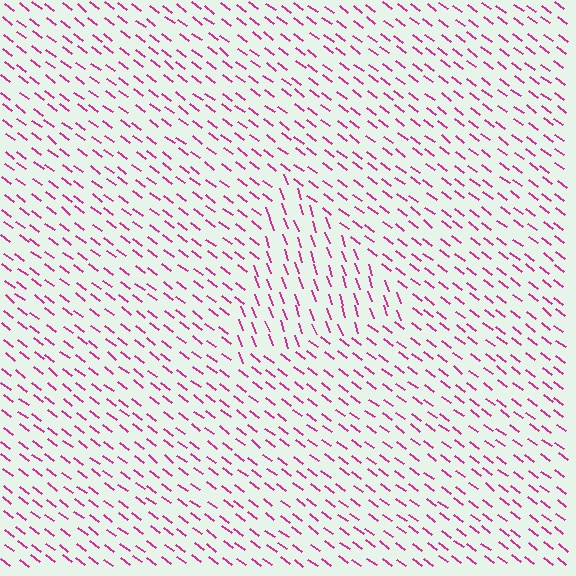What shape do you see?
I see a triangle.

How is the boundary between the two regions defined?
The boundary is defined purely by a change in line orientation (approximately 33 degrees difference). All lines are the same color and thickness.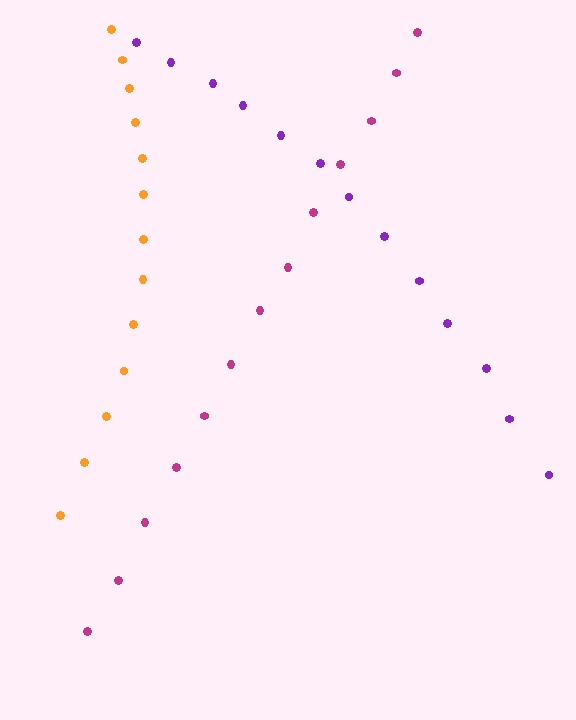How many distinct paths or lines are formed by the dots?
There are 3 distinct paths.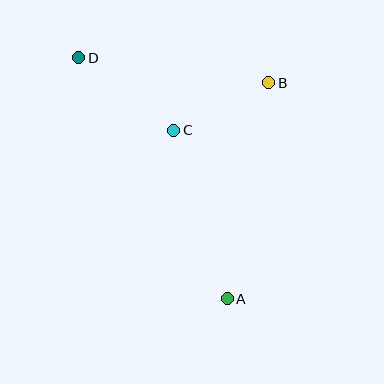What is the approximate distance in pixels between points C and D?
The distance between C and D is approximately 119 pixels.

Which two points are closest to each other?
Points B and C are closest to each other.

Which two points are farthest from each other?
Points A and D are farthest from each other.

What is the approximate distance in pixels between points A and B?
The distance between A and B is approximately 220 pixels.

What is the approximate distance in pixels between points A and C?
The distance between A and C is approximately 177 pixels.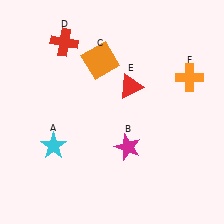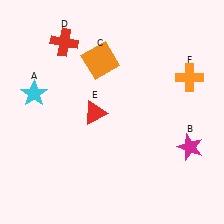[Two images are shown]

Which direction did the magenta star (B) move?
The magenta star (B) moved right.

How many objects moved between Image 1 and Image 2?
3 objects moved between the two images.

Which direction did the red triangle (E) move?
The red triangle (E) moved left.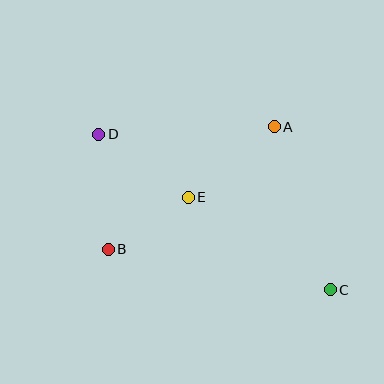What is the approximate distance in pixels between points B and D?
The distance between B and D is approximately 115 pixels.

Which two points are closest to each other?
Points B and E are closest to each other.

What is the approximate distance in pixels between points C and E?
The distance between C and E is approximately 169 pixels.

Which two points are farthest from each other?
Points C and D are farthest from each other.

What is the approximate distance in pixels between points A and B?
The distance between A and B is approximately 206 pixels.